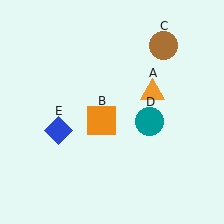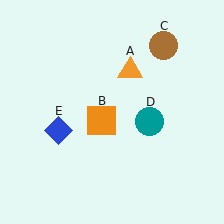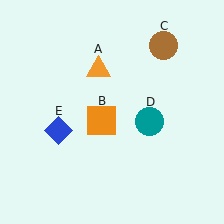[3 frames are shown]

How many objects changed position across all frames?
1 object changed position: orange triangle (object A).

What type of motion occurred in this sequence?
The orange triangle (object A) rotated counterclockwise around the center of the scene.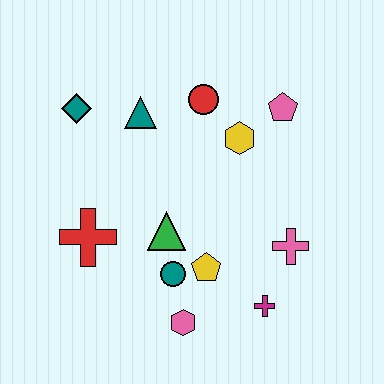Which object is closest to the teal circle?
The yellow pentagon is closest to the teal circle.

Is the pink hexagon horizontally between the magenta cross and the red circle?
No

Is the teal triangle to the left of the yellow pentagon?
Yes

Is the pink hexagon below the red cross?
Yes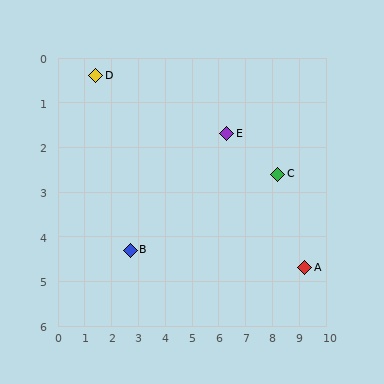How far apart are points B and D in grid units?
Points B and D are about 4.1 grid units apart.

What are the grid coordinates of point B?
Point B is at approximately (2.7, 4.3).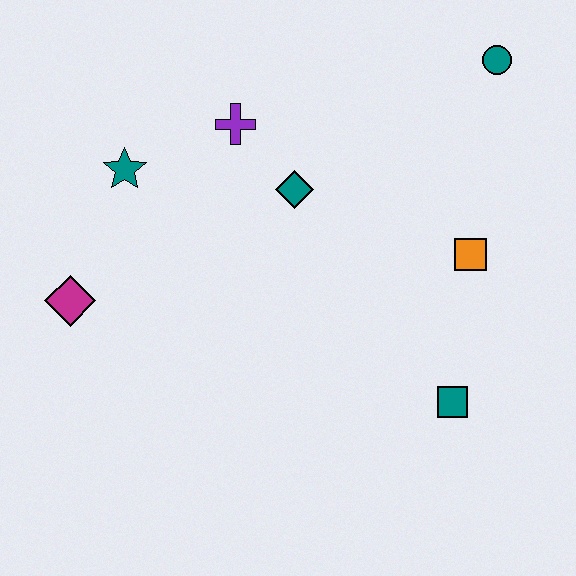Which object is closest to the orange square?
The teal square is closest to the orange square.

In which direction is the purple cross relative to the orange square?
The purple cross is to the left of the orange square.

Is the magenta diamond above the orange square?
No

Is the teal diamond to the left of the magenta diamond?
No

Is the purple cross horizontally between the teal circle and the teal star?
Yes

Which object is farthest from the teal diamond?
The teal square is farthest from the teal diamond.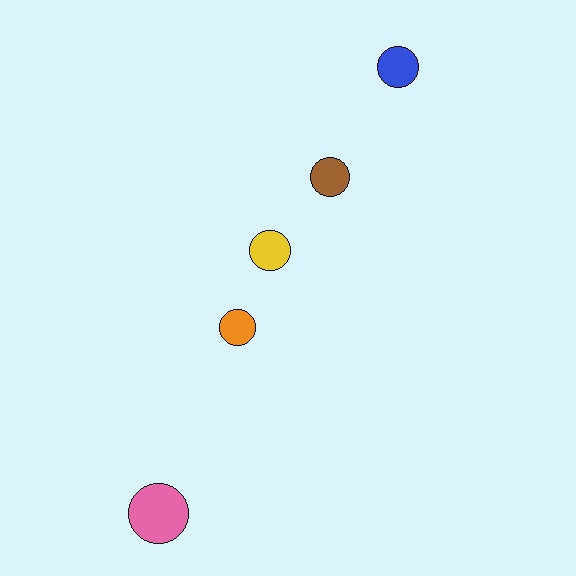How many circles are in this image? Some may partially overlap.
There are 5 circles.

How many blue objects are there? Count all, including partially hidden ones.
There is 1 blue object.